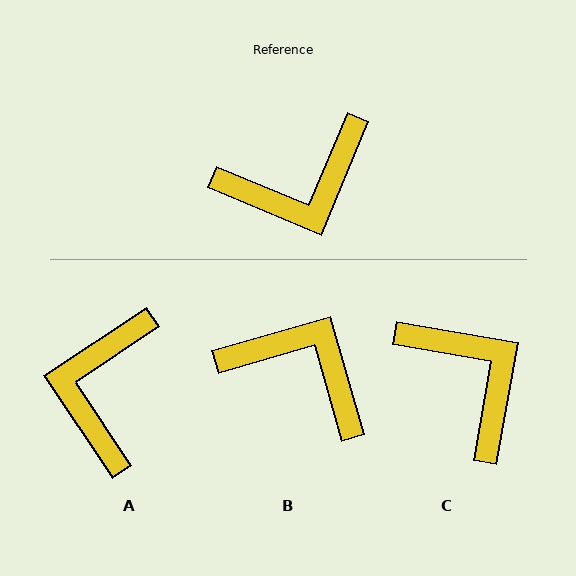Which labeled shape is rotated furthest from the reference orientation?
B, about 129 degrees away.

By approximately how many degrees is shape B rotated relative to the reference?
Approximately 129 degrees counter-clockwise.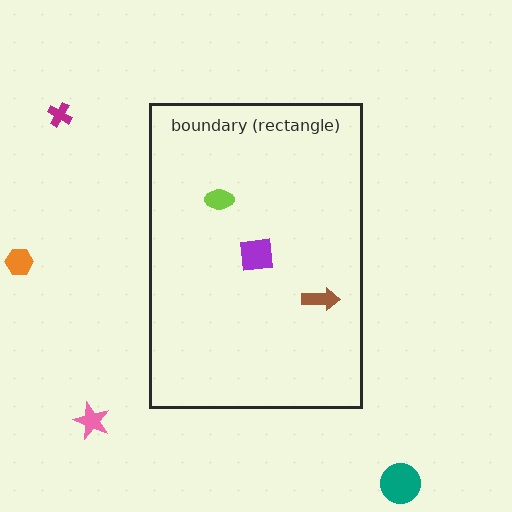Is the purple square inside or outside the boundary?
Inside.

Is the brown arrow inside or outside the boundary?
Inside.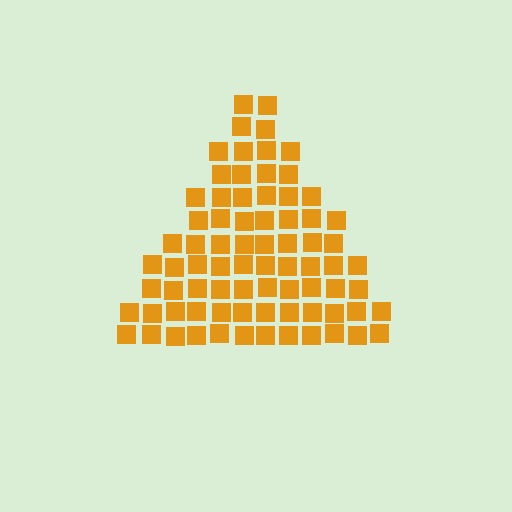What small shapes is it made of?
It is made of small squares.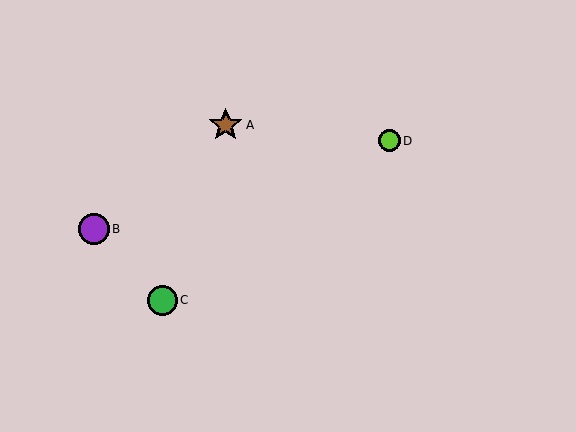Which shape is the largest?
The brown star (labeled A) is the largest.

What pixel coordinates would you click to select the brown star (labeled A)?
Click at (226, 125) to select the brown star A.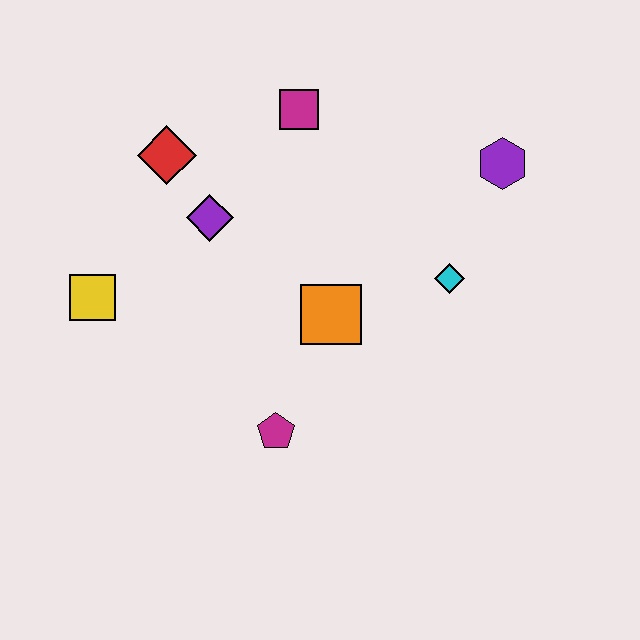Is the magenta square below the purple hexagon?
No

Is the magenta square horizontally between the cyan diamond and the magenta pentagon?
Yes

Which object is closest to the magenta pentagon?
The orange square is closest to the magenta pentagon.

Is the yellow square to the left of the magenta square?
Yes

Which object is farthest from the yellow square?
The purple hexagon is farthest from the yellow square.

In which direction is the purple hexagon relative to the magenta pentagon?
The purple hexagon is above the magenta pentagon.